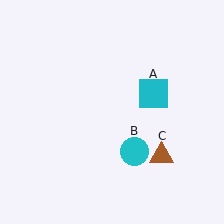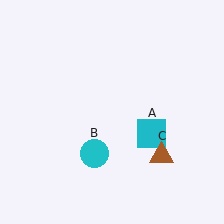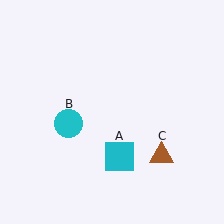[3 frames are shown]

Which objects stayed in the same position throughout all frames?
Brown triangle (object C) remained stationary.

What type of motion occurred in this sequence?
The cyan square (object A), cyan circle (object B) rotated clockwise around the center of the scene.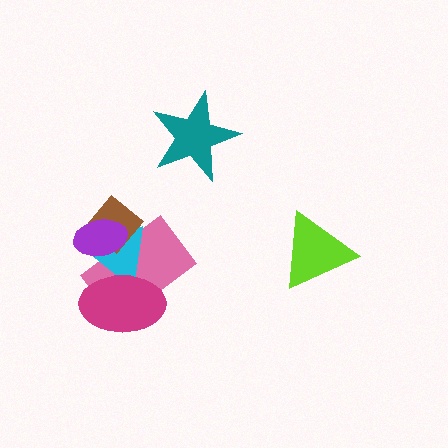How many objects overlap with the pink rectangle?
4 objects overlap with the pink rectangle.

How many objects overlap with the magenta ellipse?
2 objects overlap with the magenta ellipse.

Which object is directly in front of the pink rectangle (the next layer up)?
The cyan triangle is directly in front of the pink rectangle.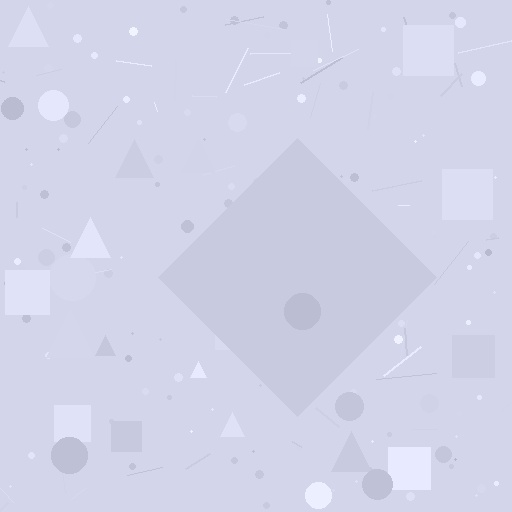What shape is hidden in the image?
A diamond is hidden in the image.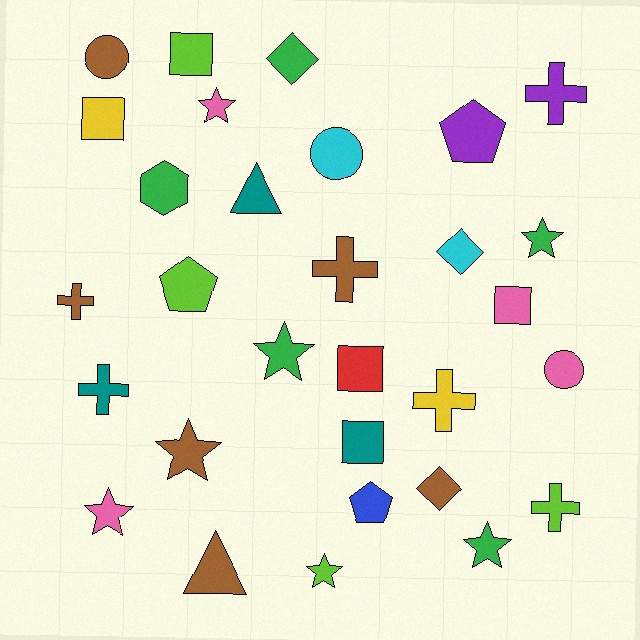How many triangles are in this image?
There are 2 triangles.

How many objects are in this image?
There are 30 objects.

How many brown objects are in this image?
There are 6 brown objects.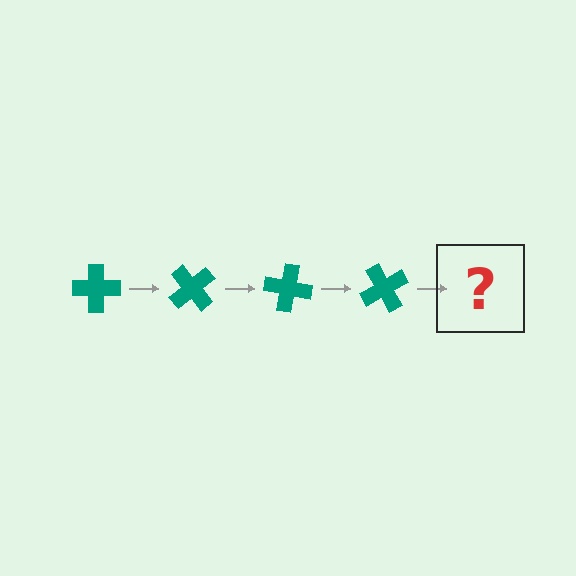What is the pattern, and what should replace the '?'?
The pattern is that the cross rotates 50 degrees each step. The '?' should be a teal cross rotated 200 degrees.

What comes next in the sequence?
The next element should be a teal cross rotated 200 degrees.